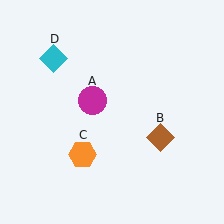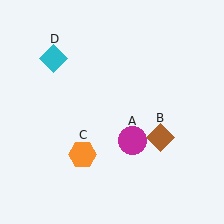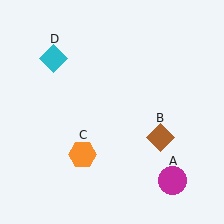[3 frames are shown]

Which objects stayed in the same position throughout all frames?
Brown diamond (object B) and orange hexagon (object C) and cyan diamond (object D) remained stationary.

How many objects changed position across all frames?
1 object changed position: magenta circle (object A).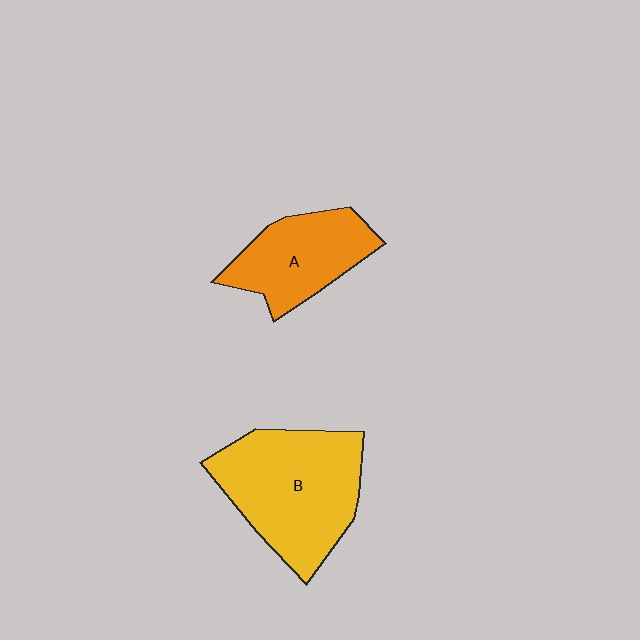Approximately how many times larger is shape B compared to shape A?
Approximately 1.6 times.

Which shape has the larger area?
Shape B (yellow).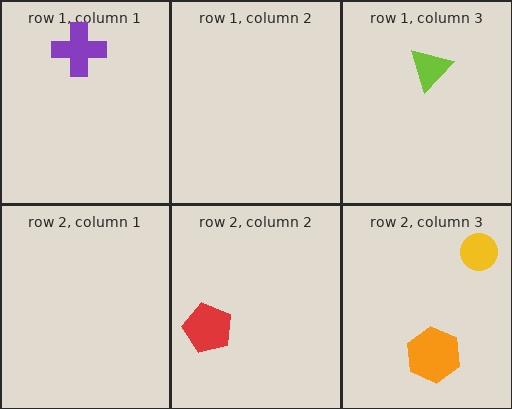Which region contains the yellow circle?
The row 2, column 3 region.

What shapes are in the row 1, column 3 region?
The lime triangle.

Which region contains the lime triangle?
The row 1, column 3 region.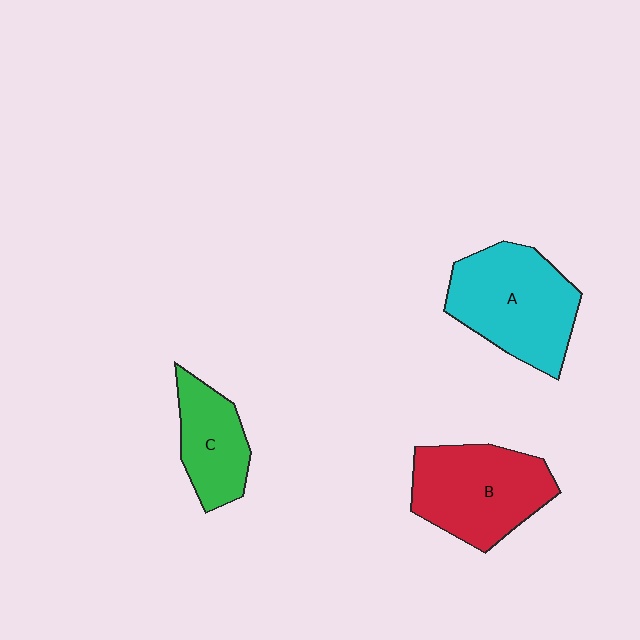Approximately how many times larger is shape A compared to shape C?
Approximately 1.7 times.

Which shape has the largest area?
Shape A (cyan).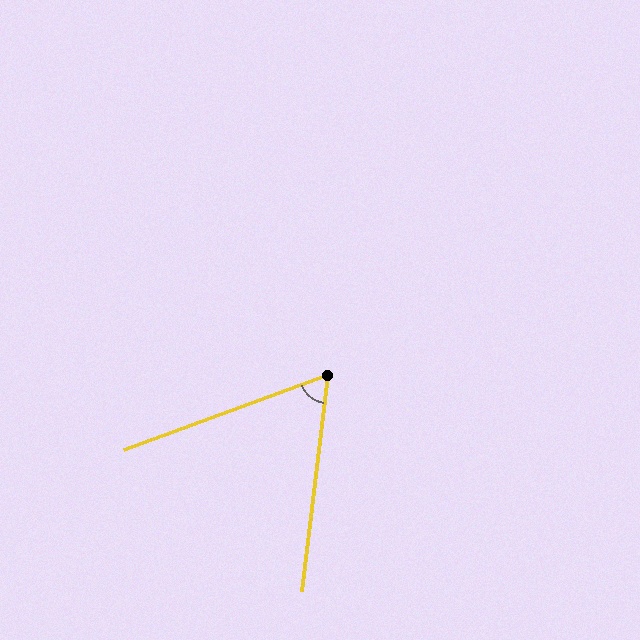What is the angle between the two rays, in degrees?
Approximately 63 degrees.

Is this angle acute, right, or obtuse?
It is acute.